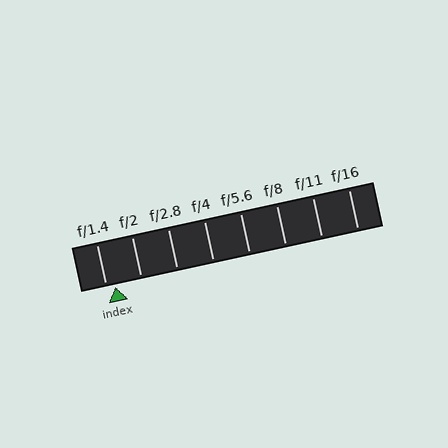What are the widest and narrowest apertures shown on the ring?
The widest aperture shown is f/1.4 and the narrowest is f/16.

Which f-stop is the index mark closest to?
The index mark is closest to f/1.4.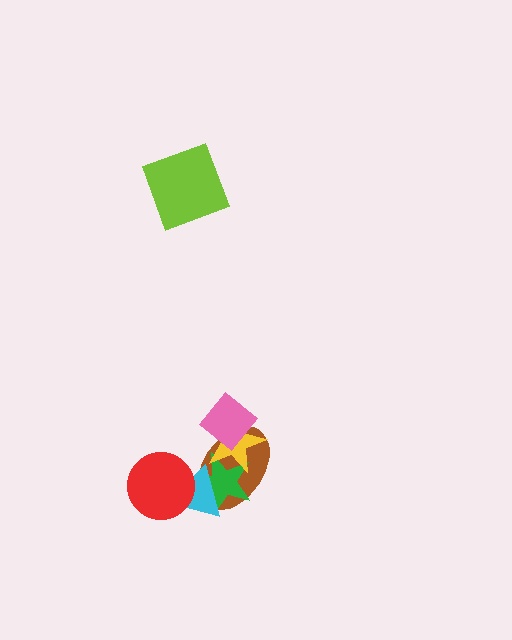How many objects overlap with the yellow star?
3 objects overlap with the yellow star.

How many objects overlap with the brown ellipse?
4 objects overlap with the brown ellipse.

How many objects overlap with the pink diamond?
2 objects overlap with the pink diamond.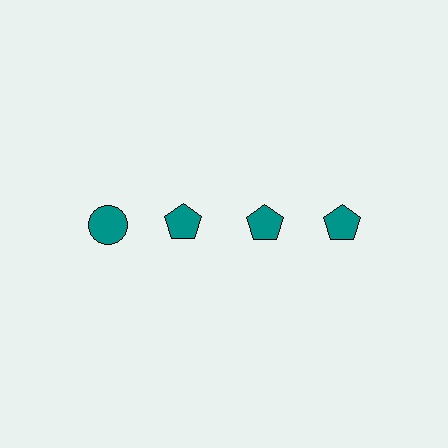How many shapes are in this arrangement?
There are 4 shapes arranged in a grid pattern.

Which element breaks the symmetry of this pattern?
The teal circle in the top row, leftmost column breaks the symmetry. All other shapes are teal pentagons.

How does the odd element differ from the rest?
It has a different shape: circle instead of pentagon.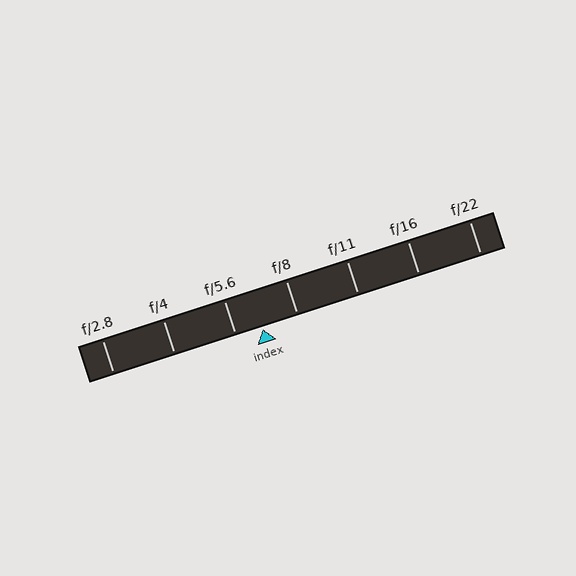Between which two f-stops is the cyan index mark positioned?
The index mark is between f/5.6 and f/8.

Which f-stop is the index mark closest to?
The index mark is closest to f/5.6.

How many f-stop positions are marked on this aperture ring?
There are 7 f-stop positions marked.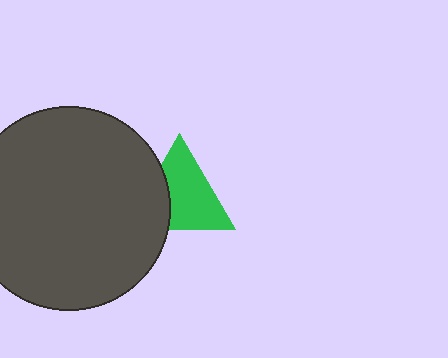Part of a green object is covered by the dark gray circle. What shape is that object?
It is a triangle.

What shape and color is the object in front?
The object in front is a dark gray circle.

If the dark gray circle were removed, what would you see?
You would see the complete green triangle.